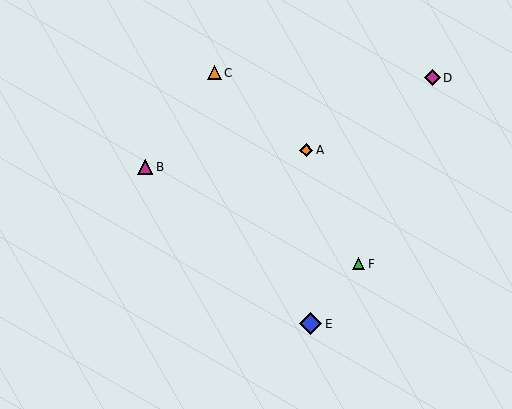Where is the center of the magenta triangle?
The center of the magenta triangle is at (145, 167).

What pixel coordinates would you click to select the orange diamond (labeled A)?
Click at (306, 150) to select the orange diamond A.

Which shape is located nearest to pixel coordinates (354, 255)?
The green triangle (labeled F) at (359, 264) is nearest to that location.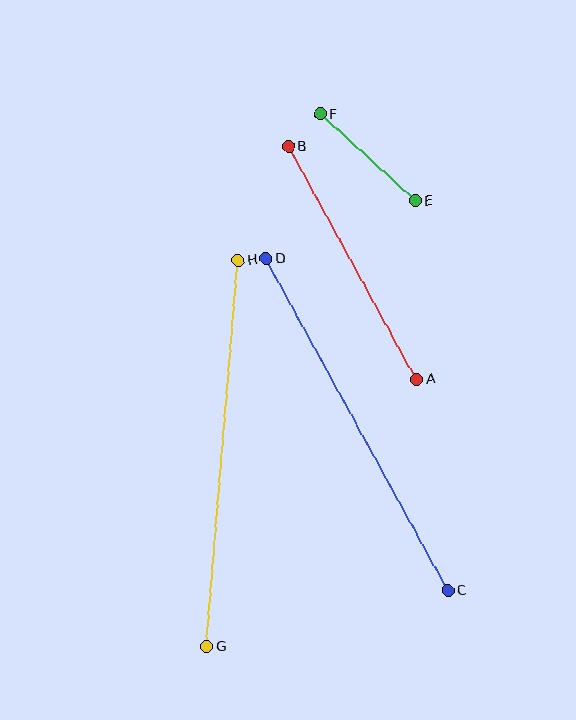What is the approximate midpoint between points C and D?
The midpoint is at approximately (357, 425) pixels.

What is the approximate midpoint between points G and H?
The midpoint is at approximately (222, 453) pixels.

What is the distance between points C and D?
The distance is approximately 379 pixels.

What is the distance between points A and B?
The distance is approximately 266 pixels.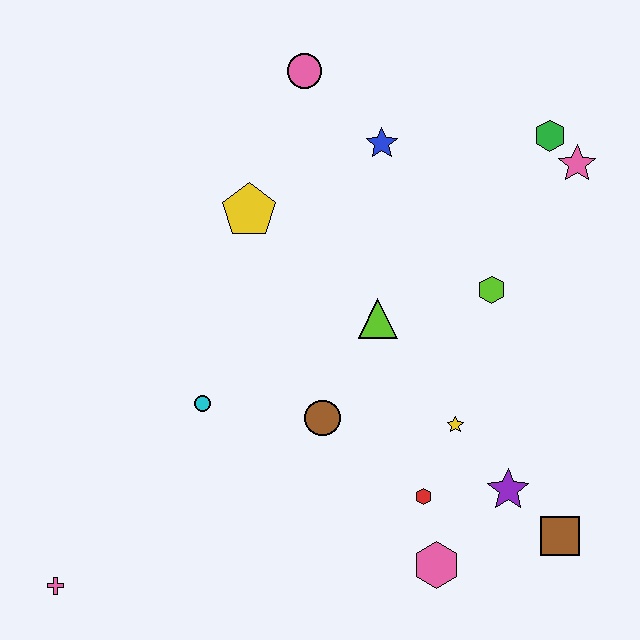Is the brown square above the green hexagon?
No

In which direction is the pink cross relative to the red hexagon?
The pink cross is to the left of the red hexagon.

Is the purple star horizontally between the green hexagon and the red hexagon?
Yes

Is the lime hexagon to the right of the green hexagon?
No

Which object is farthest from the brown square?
The pink circle is farthest from the brown square.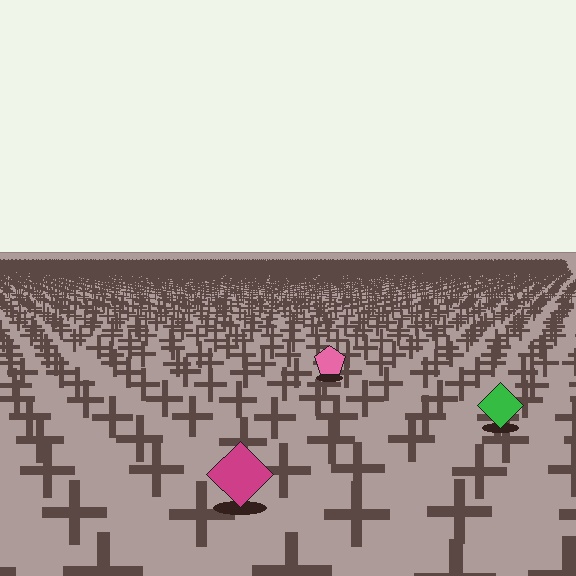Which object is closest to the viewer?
The magenta diamond is closest. The texture marks near it are larger and more spread out.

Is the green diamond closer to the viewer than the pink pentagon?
Yes. The green diamond is closer — you can tell from the texture gradient: the ground texture is coarser near it.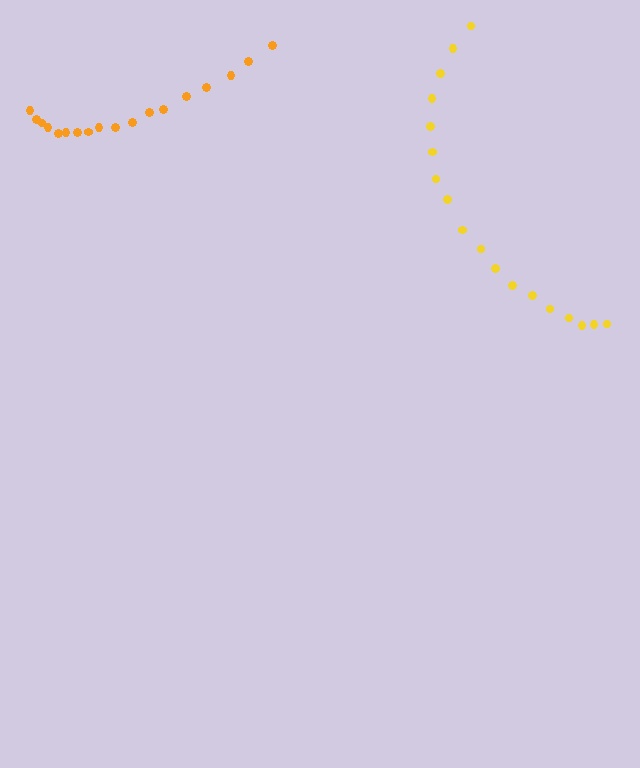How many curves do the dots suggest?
There are 2 distinct paths.